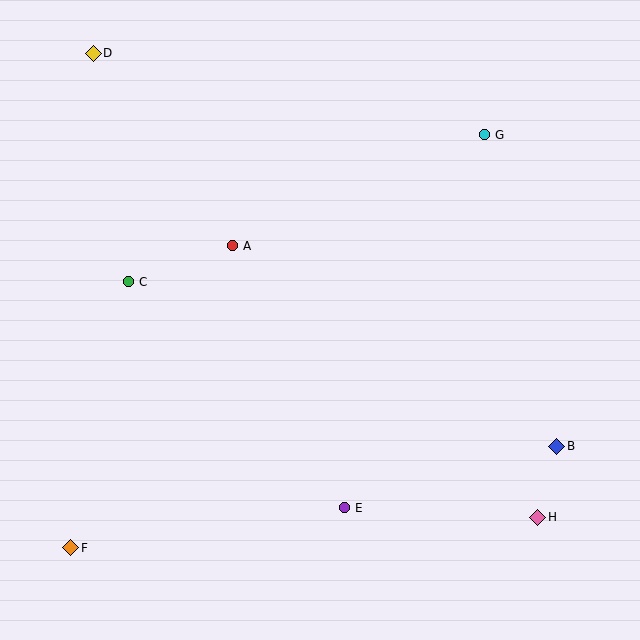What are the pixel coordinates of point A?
Point A is at (233, 246).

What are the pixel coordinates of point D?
Point D is at (93, 53).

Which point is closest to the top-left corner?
Point D is closest to the top-left corner.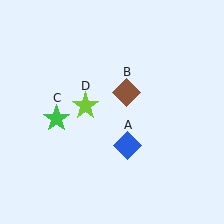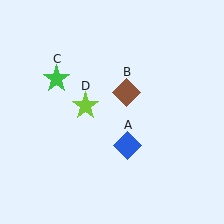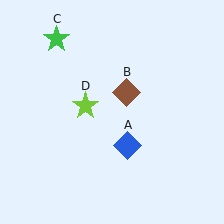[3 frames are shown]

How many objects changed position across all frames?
1 object changed position: green star (object C).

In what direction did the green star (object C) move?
The green star (object C) moved up.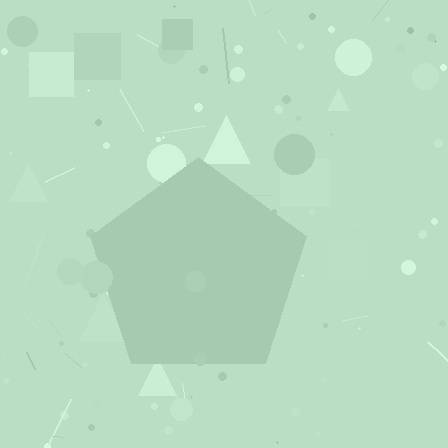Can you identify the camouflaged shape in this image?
The camouflaged shape is a pentagon.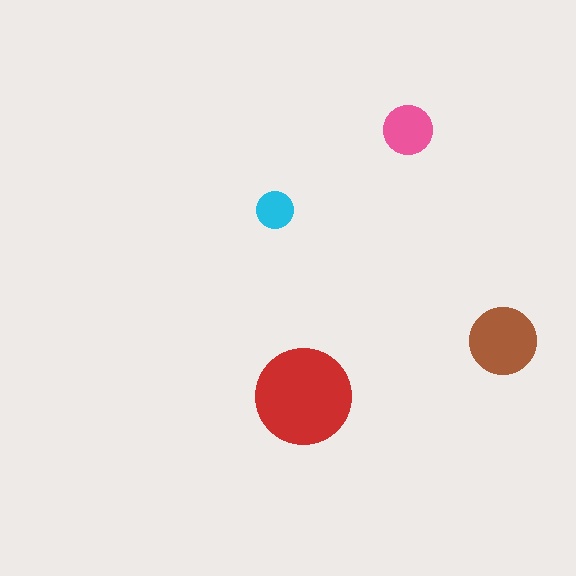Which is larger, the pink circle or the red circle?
The red one.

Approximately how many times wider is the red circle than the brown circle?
About 1.5 times wider.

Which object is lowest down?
The red circle is bottommost.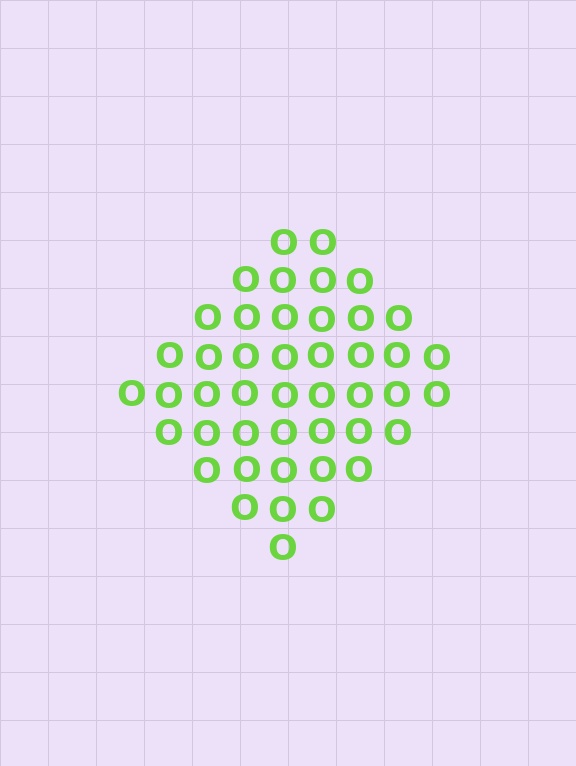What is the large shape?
The large shape is a diamond.